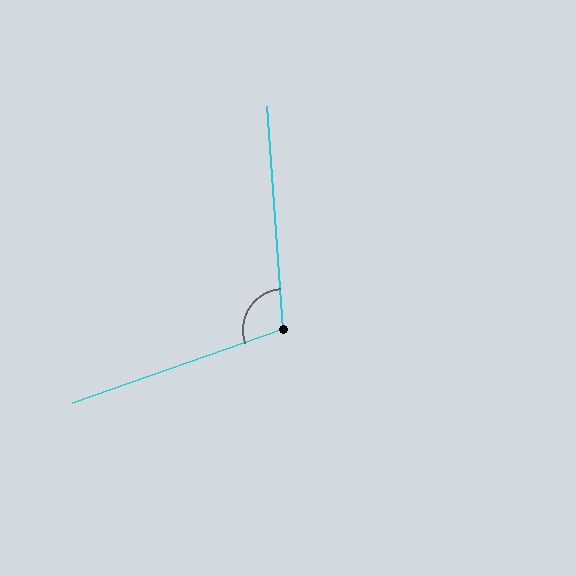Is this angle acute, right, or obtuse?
It is obtuse.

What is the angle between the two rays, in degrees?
Approximately 105 degrees.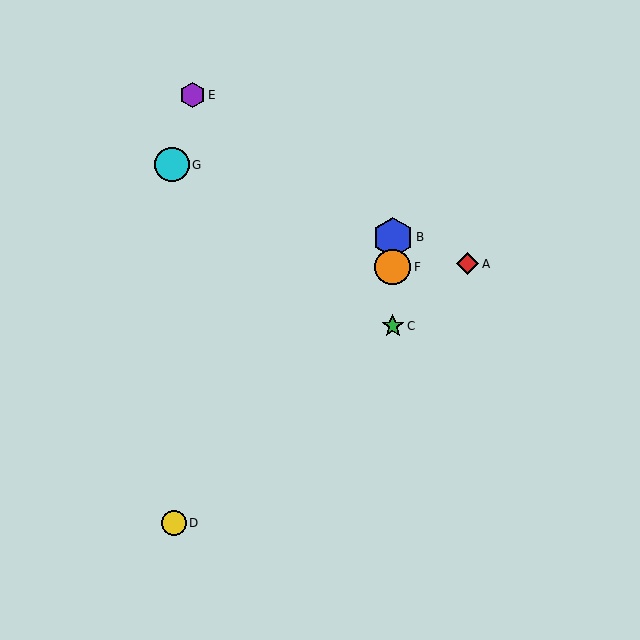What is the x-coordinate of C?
Object C is at x≈393.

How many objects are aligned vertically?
3 objects (B, C, F) are aligned vertically.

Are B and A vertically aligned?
No, B is at x≈393 and A is at x≈468.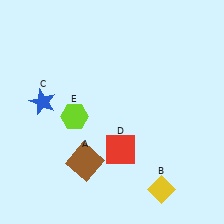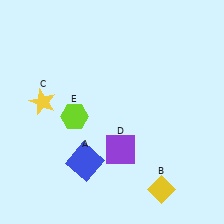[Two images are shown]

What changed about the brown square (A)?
In Image 1, A is brown. In Image 2, it changed to blue.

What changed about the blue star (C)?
In Image 1, C is blue. In Image 2, it changed to yellow.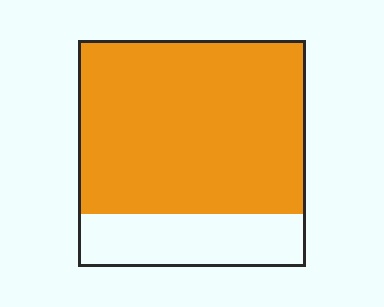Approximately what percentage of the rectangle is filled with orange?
Approximately 75%.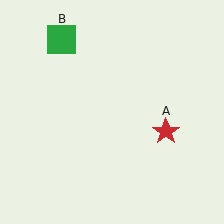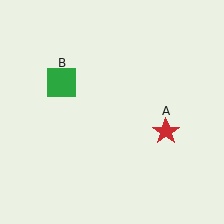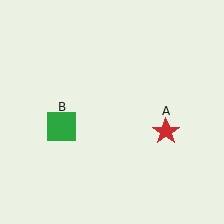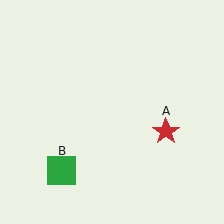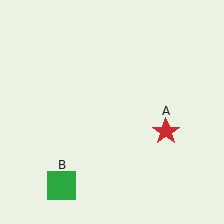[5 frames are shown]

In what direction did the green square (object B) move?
The green square (object B) moved down.